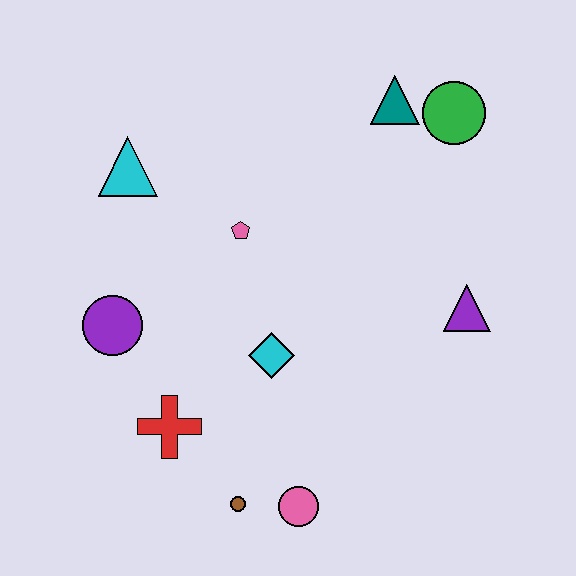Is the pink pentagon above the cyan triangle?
No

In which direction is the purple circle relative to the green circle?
The purple circle is to the left of the green circle.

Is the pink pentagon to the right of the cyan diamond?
No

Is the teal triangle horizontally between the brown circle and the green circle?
Yes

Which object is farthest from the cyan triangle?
The pink circle is farthest from the cyan triangle.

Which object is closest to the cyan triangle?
The pink pentagon is closest to the cyan triangle.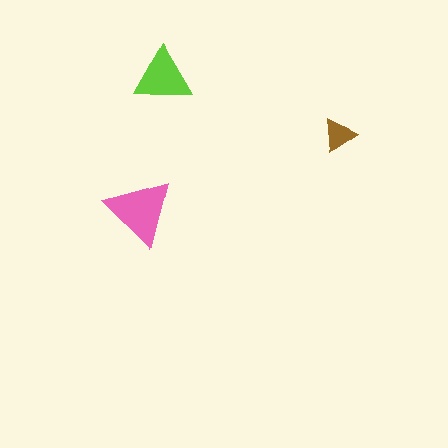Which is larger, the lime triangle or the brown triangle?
The lime one.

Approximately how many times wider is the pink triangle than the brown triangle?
About 2 times wider.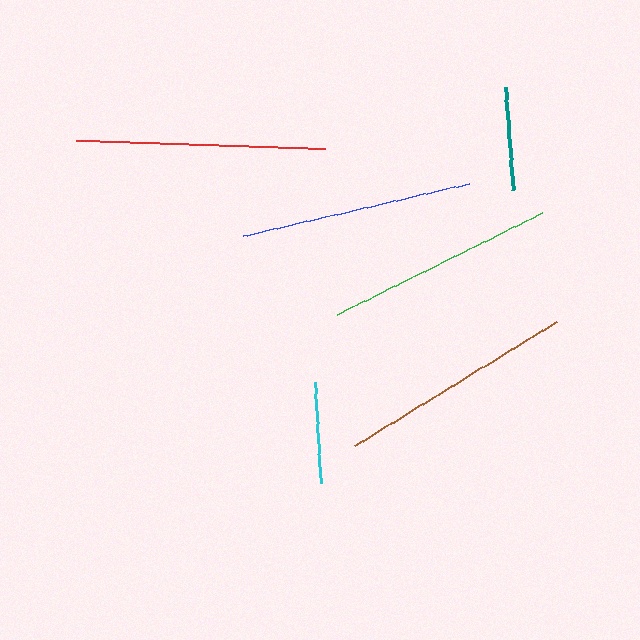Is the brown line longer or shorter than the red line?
The red line is longer than the brown line.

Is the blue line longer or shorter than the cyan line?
The blue line is longer than the cyan line.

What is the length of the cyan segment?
The cyan segment is approximately 102 pixels long.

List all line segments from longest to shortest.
From longest to shortest: red, brown, blue, green, teal, cyan.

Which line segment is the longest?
The red line is the longest at approximately 249 pixels.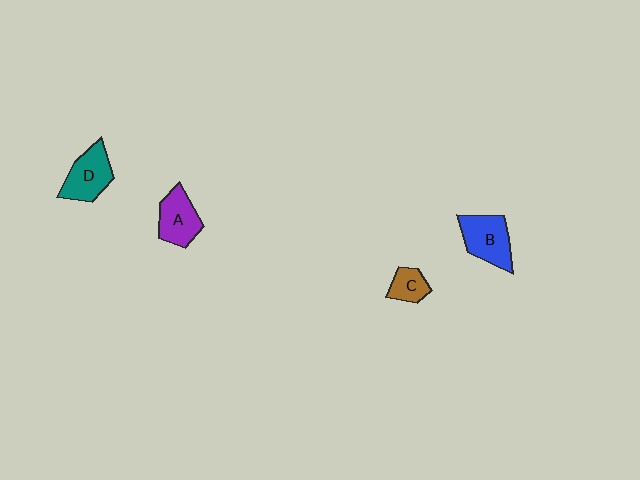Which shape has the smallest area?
Shape C (brown).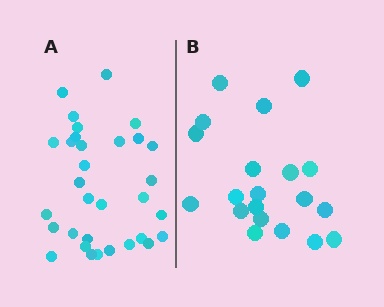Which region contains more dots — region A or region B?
Region A (the left region) has more dots.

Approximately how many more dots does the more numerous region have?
Region A has roughly 12 or so more dots than region B.